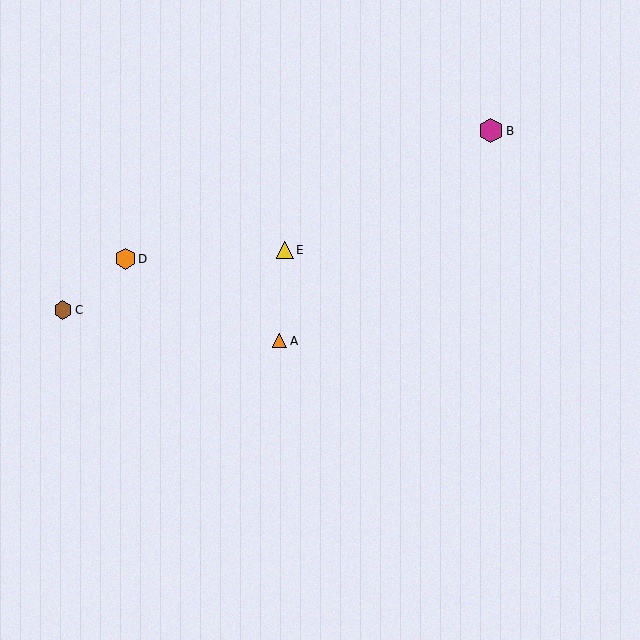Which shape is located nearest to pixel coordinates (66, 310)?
The brown hexagon (labeled C) at (63, 310) is nearest to that location.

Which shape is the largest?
The magenta hexagon (labeled B) is the largest.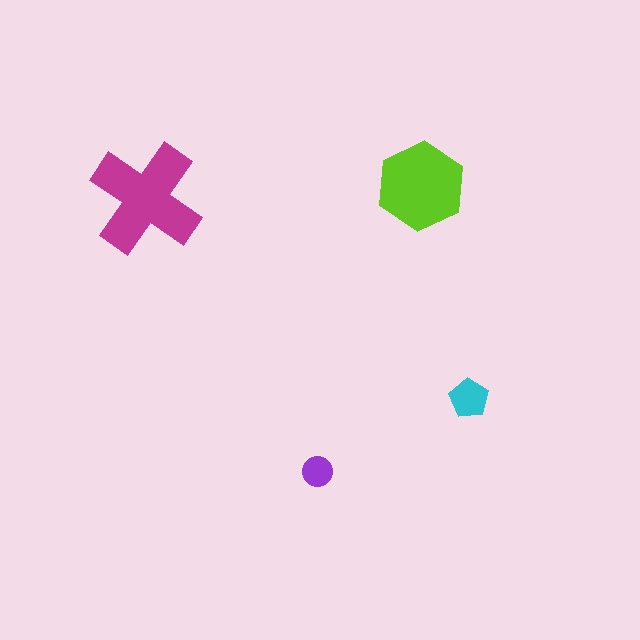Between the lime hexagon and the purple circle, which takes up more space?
The lime hexagon.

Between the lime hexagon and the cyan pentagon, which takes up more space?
The lime hexagon.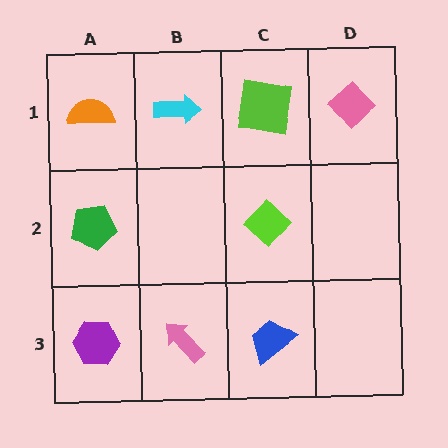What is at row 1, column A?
An orange semicircle.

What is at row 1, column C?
A lime square.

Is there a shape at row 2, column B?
No, that cell is empty.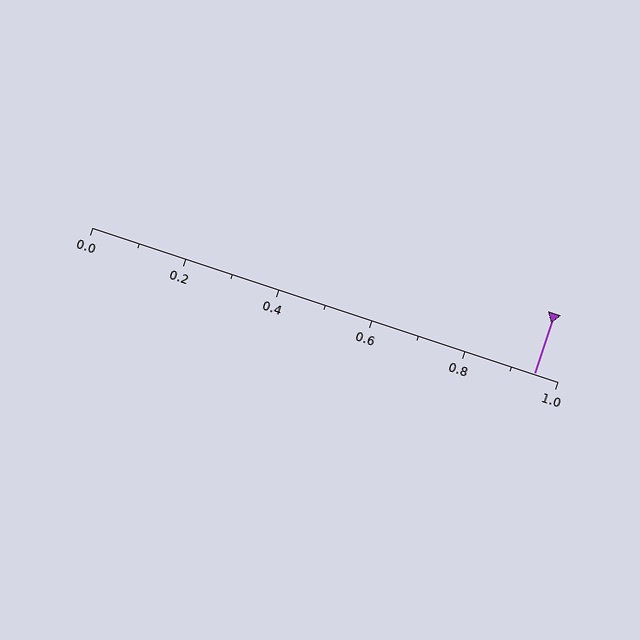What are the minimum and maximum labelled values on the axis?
The axis runs from 0.0 to 1.0.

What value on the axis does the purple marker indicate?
The marker indicates approximately 0.95.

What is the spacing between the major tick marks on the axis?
The major ticks are spaced 0.2 apart.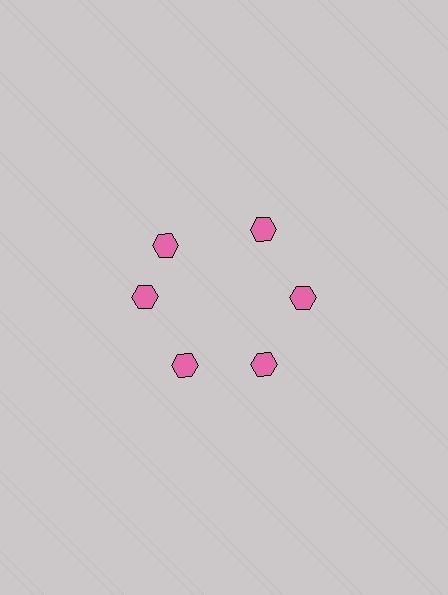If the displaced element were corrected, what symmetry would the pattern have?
It would have 6-fold rotational symmetry — the pattern would map onto itself every 60 degrees.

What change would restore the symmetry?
The symmetry would be restored by rotating it back into even spacing with its neighbors so that all 6 hexagons sit at equal angles and equal distance from the center.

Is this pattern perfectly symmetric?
No. The 6 pink hexagons are arranged in a ring, but one element near the 11 o'clock position is rotated out of alignment along the ring, breaking the 6-fold rotational symmetry.